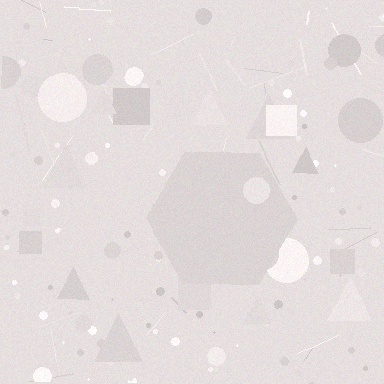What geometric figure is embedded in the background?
A hexagon is embedded in the background.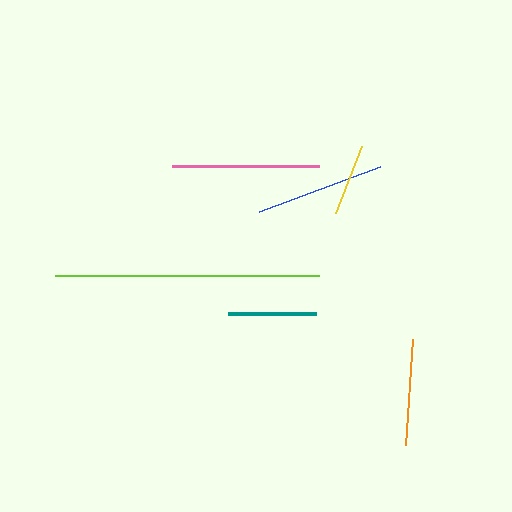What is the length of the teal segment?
The teal segment is approximately 88 pixels long.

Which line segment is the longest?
The lime line is the longest at approximately 263 pixels.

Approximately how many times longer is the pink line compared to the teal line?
The pink line is approximately 1.7 times the length of the teal line.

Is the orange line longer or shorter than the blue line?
The blue line is longer than the orange line.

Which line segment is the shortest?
The yellow line is the shortest at approximately 72 pixels.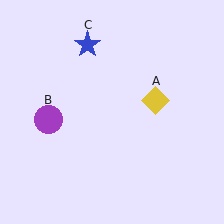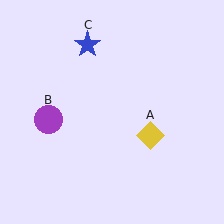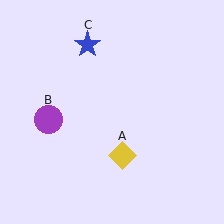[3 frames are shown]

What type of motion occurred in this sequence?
The yellow diamond (object A) rotated clockwise around the center of the scene.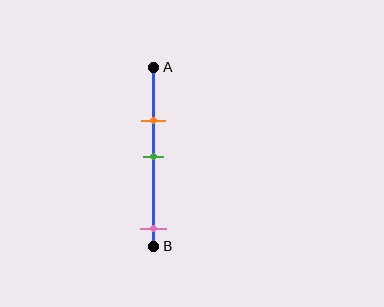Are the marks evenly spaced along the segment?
No, the marks are not evenly spaced.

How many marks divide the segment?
There are 3 marks dividing the segment.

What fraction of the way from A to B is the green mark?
The green mark is approximately 50% (0.5) of the way from A to B.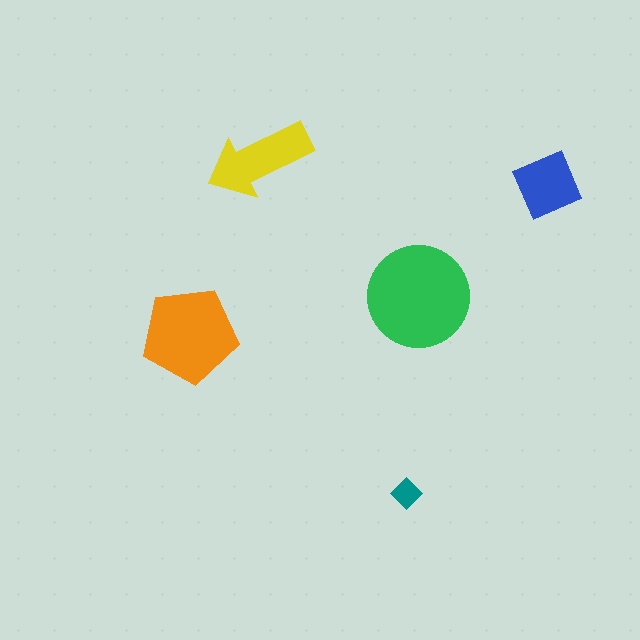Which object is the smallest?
The teal diamond.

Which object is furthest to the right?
The blue square is rightmost.